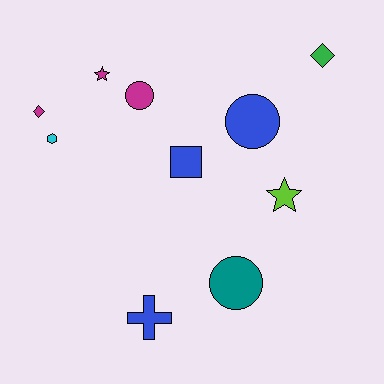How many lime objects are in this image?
There is 1 lime object.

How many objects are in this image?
There are 10 objects.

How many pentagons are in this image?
There are no pentagons.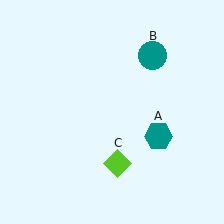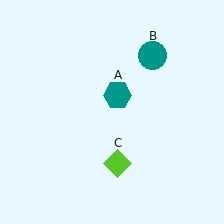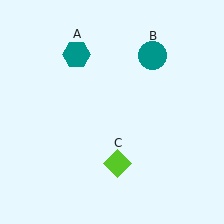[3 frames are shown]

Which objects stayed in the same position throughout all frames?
Teal circle (object B) and lime diamond (object C) remained stationary.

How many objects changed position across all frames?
1 object changed position: teal hexagon (object A).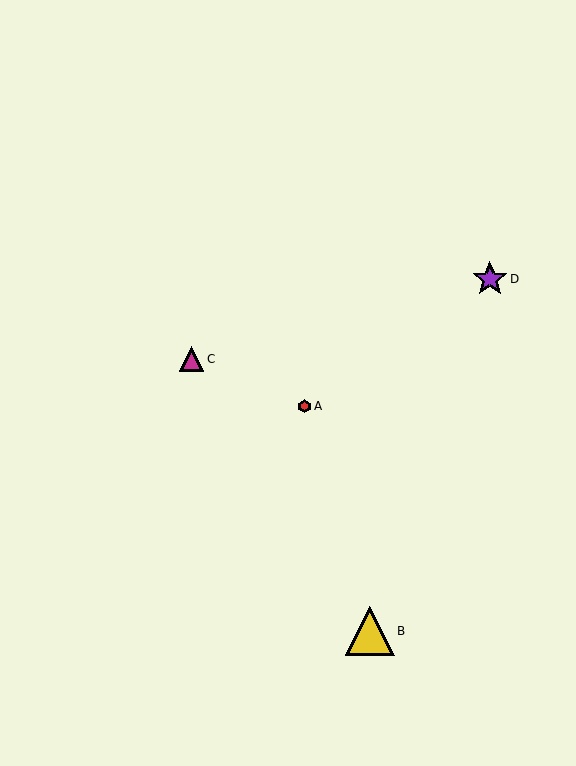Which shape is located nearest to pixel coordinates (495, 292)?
The purple star (labeled D) at (490, 279) is nearest to that location.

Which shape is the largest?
The yellow triangle (labeled B) is the largest.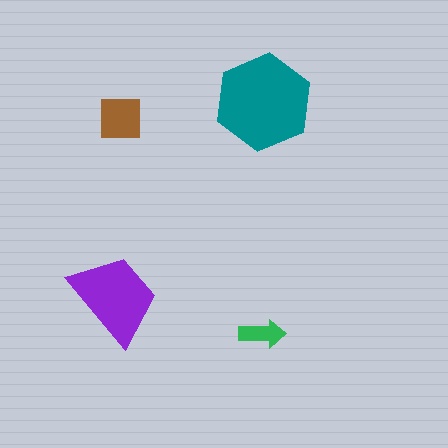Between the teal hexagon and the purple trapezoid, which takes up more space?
The teal hexagon.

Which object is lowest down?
The green arrow is bottommost.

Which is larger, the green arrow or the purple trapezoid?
The purple trapezoid.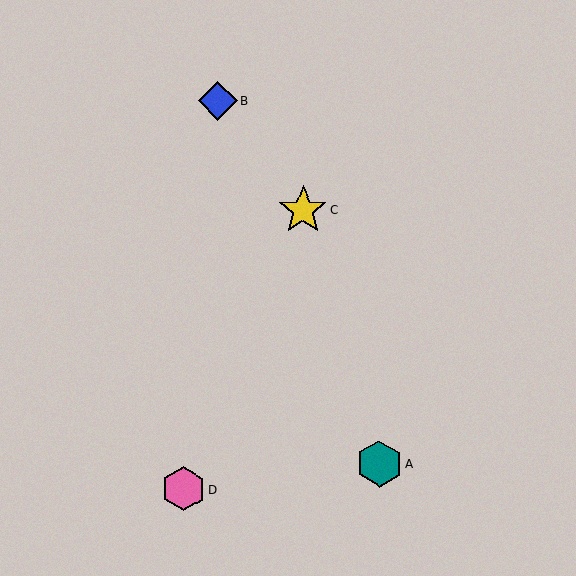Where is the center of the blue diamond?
The center of the blue diamond is at (218, 100).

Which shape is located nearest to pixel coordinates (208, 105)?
The blue diamond (labeled B) at (218, 100) is nearest to that location.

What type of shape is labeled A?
Shape A is a teal hexagon.